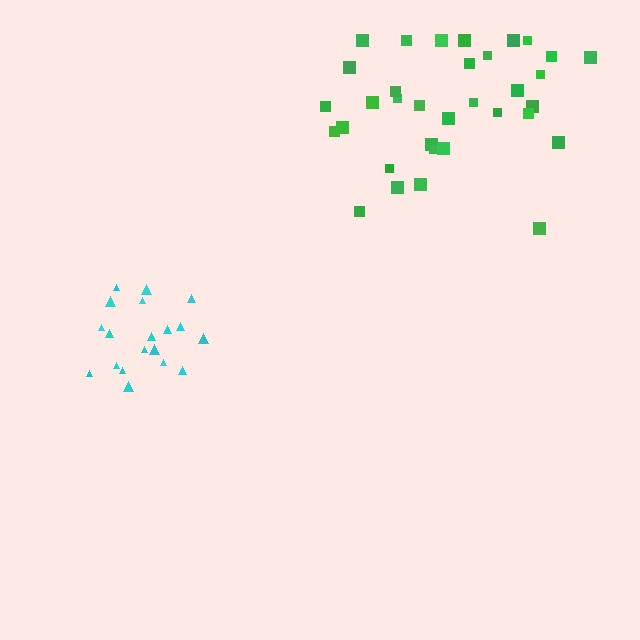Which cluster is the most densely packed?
Cyan.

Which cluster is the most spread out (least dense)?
Green.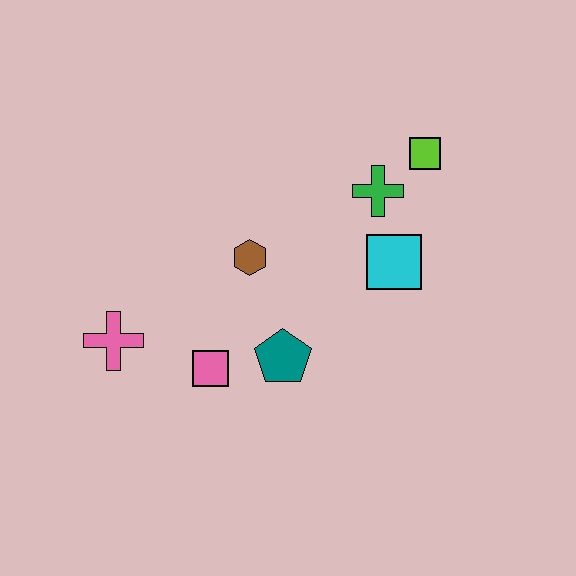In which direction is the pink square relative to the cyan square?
The pink square is to the left of the cyan square.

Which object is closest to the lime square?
The green cross is closest to the lime square.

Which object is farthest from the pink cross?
The lime square is farthest from the pink cross.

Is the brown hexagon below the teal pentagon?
No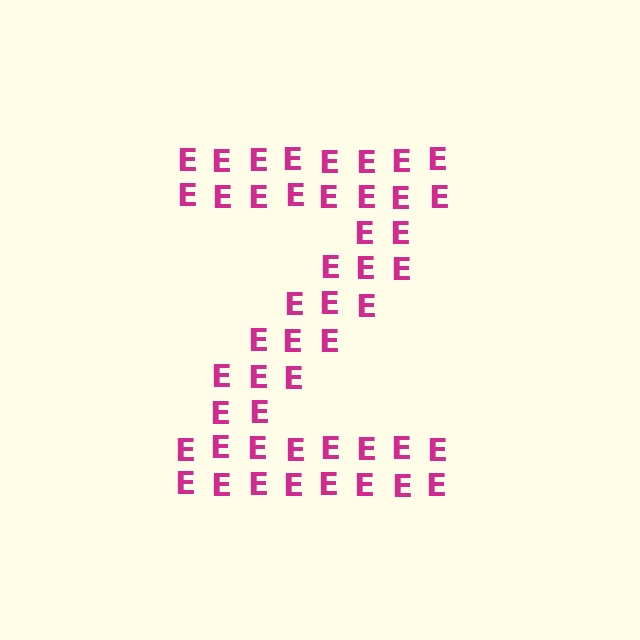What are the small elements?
The small elements are letter E's.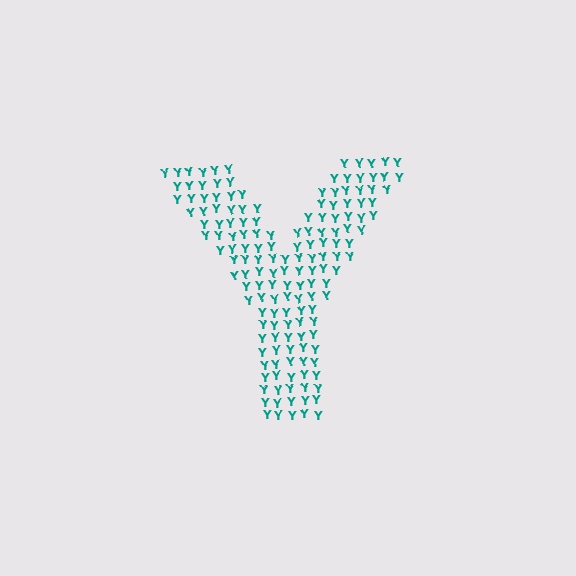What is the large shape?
The large shape is the letter Y.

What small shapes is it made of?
It is made of small letter Y's.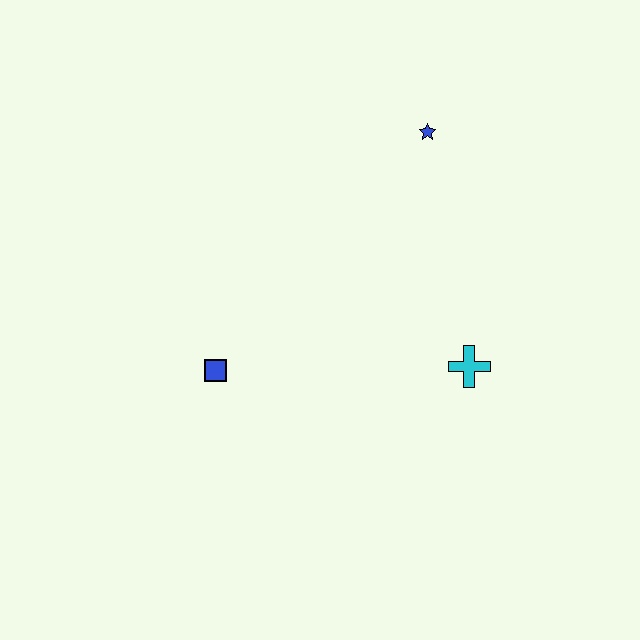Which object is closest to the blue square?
The cyan cross is closest to the blue square.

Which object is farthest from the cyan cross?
The blue square is farthest from the cyan cross.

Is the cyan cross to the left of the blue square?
No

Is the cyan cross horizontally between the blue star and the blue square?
No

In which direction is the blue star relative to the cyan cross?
The blue star is above the cyan cross.